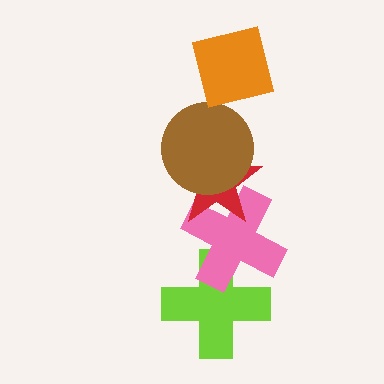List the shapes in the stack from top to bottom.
From top to bottom: the orange square, the brown circle, the red star, the pink cross, the lime cross.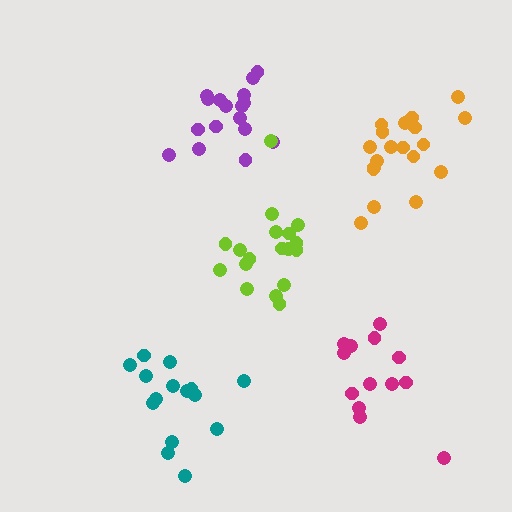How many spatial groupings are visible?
There are 5 spatial groupings.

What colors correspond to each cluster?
The clusters are colored: purple, magenta, lime, teal, orange.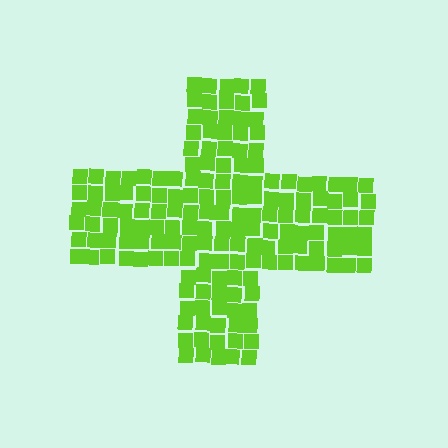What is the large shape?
The large shape is a cross.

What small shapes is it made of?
It is made of small squares.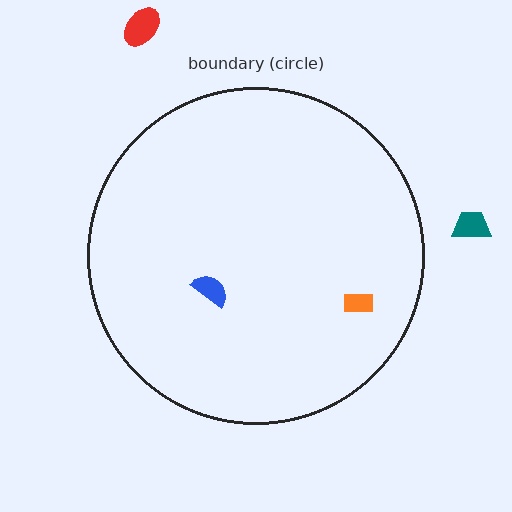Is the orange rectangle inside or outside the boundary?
Inside.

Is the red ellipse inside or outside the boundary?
Outside.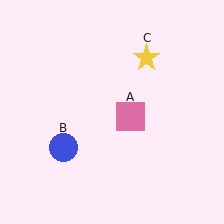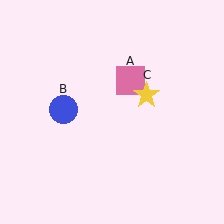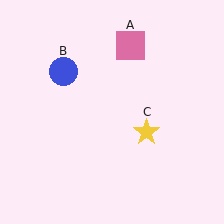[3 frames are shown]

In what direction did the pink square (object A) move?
The pink square (object A) moved up.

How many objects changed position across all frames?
3 objects changed position: pink square (object A), blue circle (object B), yellow star (object C).